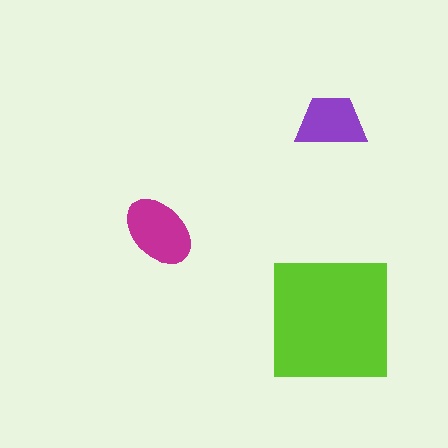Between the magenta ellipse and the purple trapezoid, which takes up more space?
The magenta ellipse.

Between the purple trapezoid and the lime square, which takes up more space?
The lime square.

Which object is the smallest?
The purple trapezoid.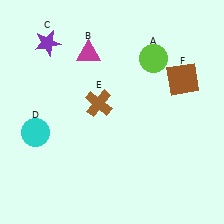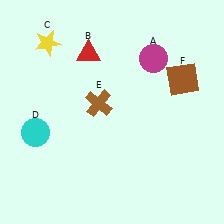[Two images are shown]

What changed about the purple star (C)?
In Image 1, C is purple. In Image 2, it changed to yellow.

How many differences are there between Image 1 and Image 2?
There are 3 differences between the two images.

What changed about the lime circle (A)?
In Image 1, A is lime. In Image 2, it changed to magenta.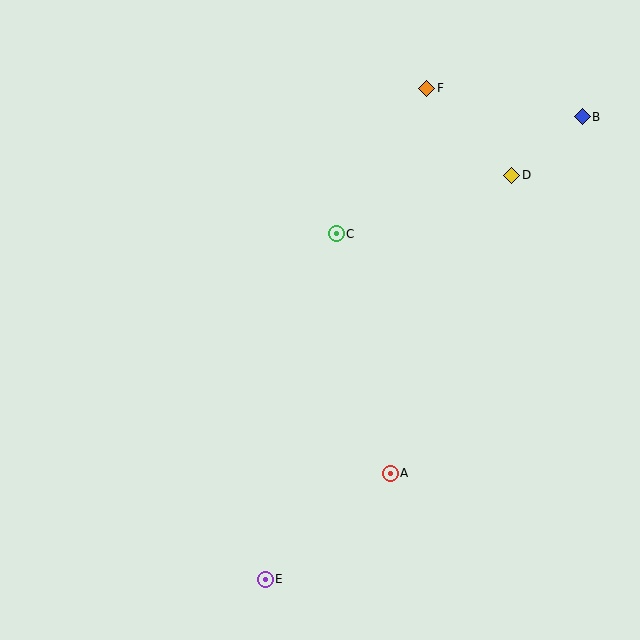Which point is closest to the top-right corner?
Point B is closest to the top-right corner.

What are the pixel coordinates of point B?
Point B is at (582, 117).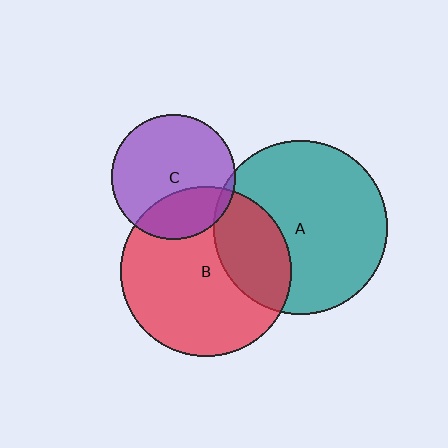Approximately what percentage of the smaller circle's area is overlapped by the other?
Approximately 30%.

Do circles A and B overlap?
Yes.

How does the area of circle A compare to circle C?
Approximately 2.0 times.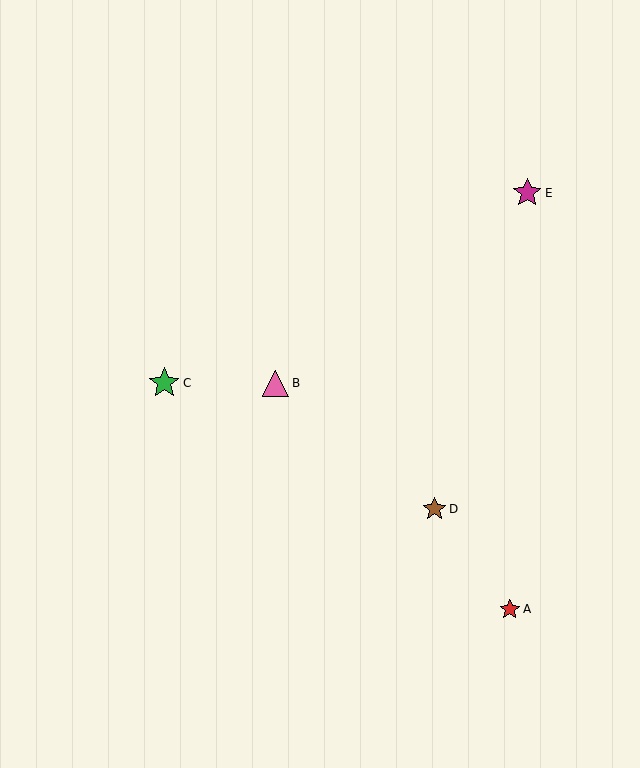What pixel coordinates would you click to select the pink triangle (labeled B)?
Click at (276, 383) to select the pink triangle B.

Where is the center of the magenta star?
The center of the magenta star is at (527, 193).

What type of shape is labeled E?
Shape E is a magenta star.